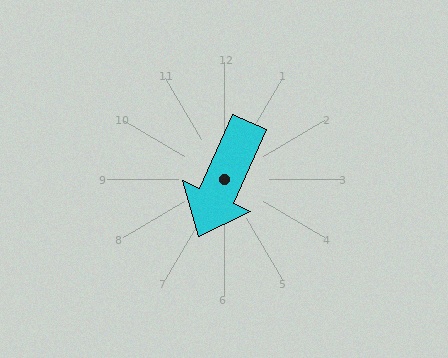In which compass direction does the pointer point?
Southwest.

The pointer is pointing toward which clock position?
Roughly 7 o'clock.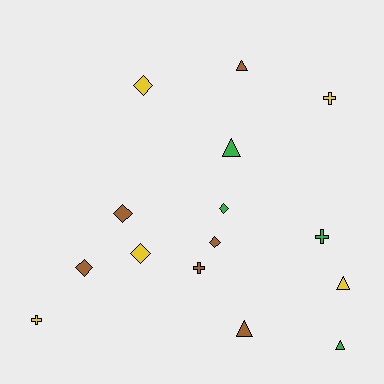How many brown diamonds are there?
There are 3 brown diamonds.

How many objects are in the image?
There are 15 objects.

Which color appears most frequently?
Brown, with 6 objects.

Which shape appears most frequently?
Diamond, with 6 objects.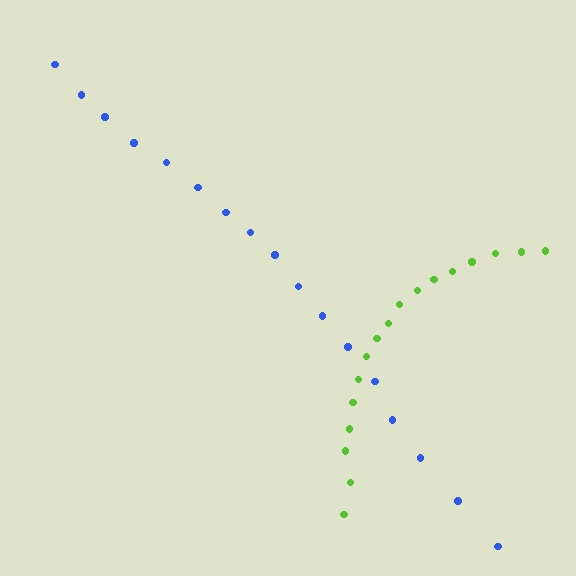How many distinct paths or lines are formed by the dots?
There are 2 distinct paths.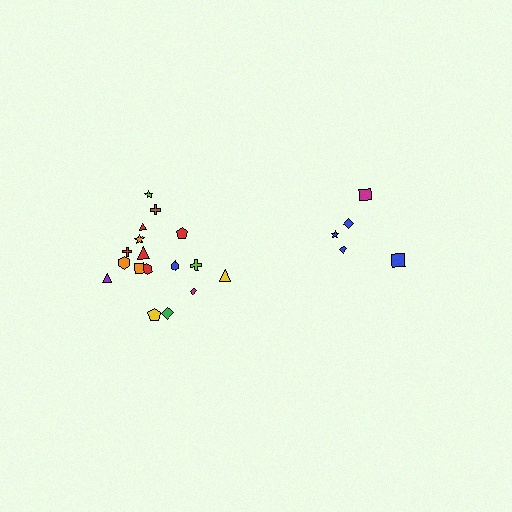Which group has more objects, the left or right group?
The left group.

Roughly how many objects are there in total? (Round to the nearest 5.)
Roughly 25 objects in total.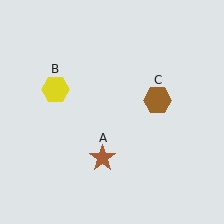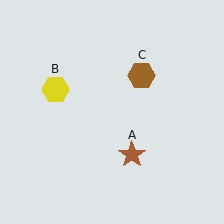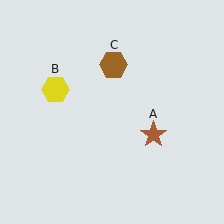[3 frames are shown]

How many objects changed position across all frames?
2 objects changed position: brown star (object A), brown hexagon (object C).